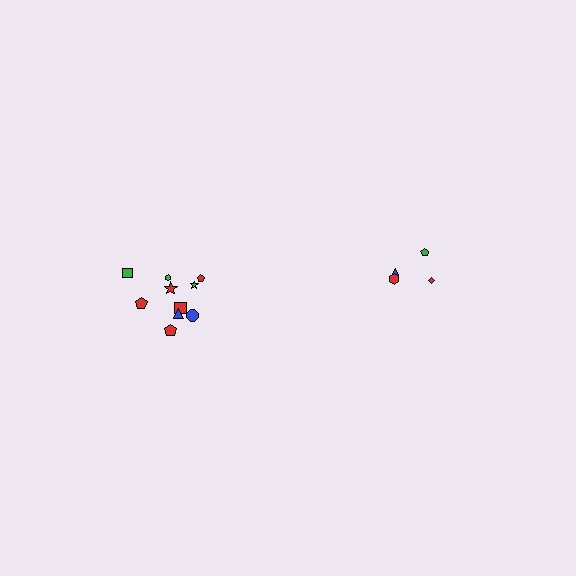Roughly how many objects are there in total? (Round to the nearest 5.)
Roughly 15 objects in total.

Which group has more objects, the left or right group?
The left group.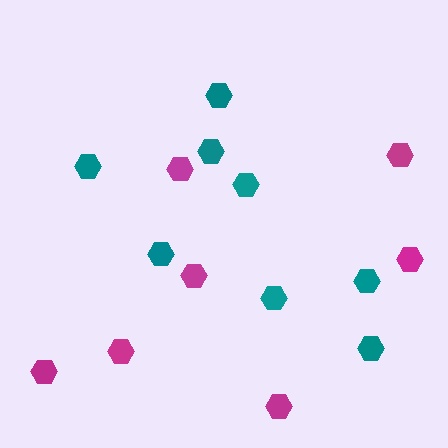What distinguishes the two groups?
There are 2 groups: one group of teal hexagons (8) and one group of magenta hexagons (7).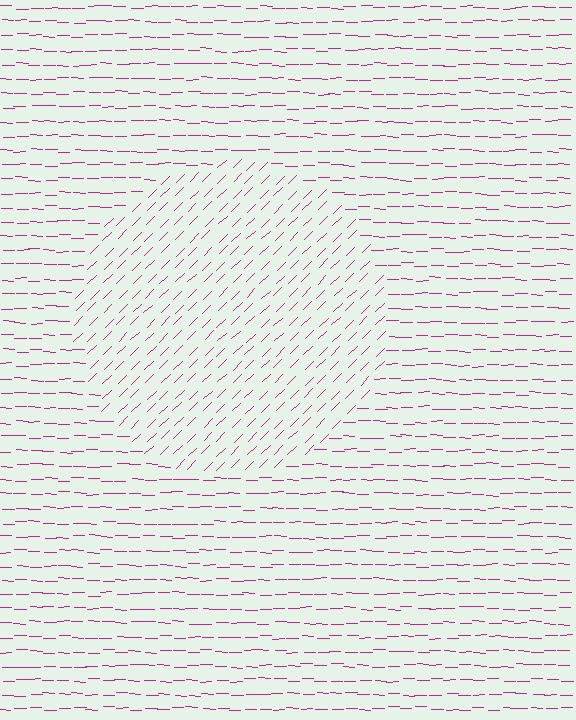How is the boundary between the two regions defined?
The boundary is defined purely by a change in line orientation (approximately 45 degrees difference). All lines are the same color and thickness.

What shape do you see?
I see a circle.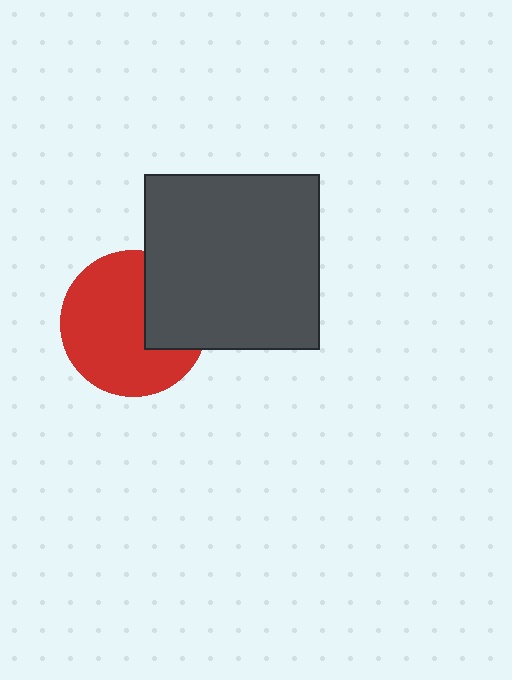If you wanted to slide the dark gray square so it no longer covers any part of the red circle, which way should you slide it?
Slide it right — that is the most direct way to separate the two shapes.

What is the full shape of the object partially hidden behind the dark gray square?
The partially hidden object is a red circle.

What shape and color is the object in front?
The object in front is a dark gray square.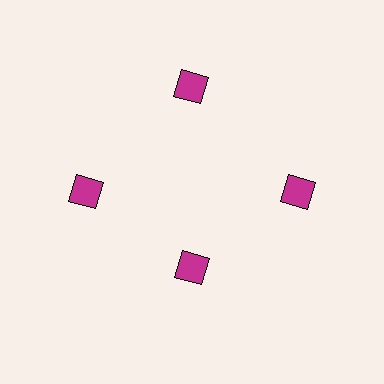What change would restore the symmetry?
The symmetry would be restored by moving it outward, back onto the ring so that all 4 squares sit at equal angles and equal distance from the center.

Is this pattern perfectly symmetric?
No. The 4 magenta squares are arranged in a ring, but one element near the 6 o'clock position is pulled inward toward the center, breaking the 4-fold rotational symmetry.